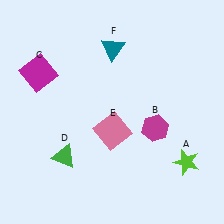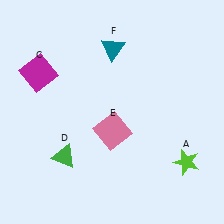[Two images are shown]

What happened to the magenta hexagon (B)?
The magenta hexagon (B) was removed in Image 2. It was in the bottom-right area of Image 1.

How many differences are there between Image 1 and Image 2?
There is 1 difference between the two images.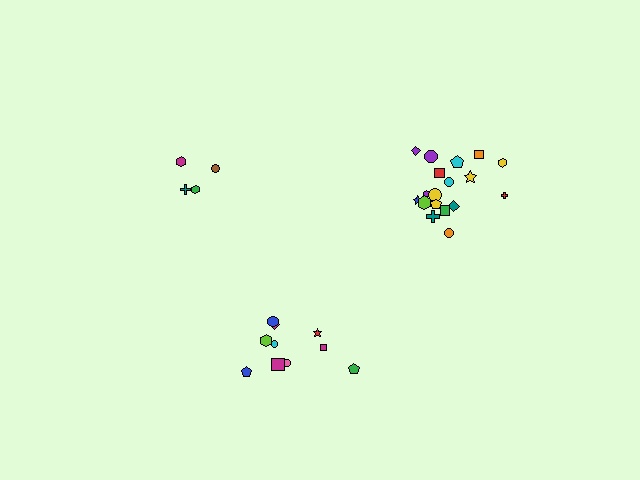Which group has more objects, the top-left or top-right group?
The top-right group.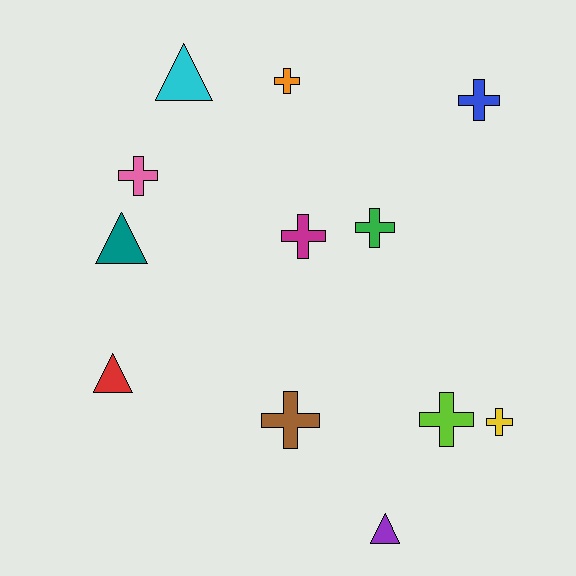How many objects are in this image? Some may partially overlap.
There are 12 objects.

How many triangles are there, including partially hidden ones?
There are 4 triangles.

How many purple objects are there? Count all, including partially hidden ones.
There is 1 purple object.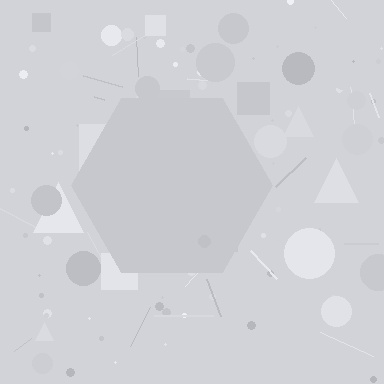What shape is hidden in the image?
A hexagon is hidden in the image.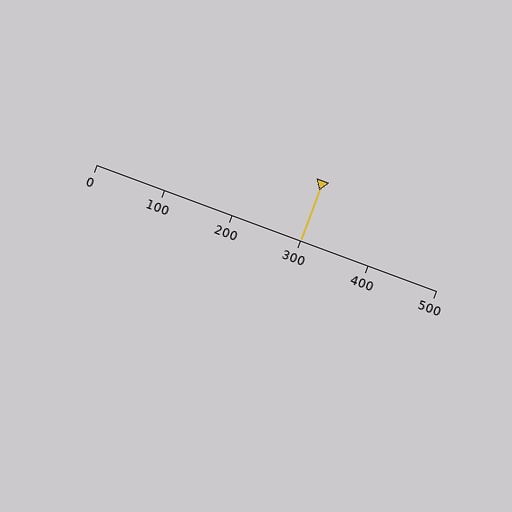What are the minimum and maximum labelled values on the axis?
The axis runs from 0 to 500.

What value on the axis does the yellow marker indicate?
The marker indicates approximately 300.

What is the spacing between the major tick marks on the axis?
The major ticks are spaced 100 apart.